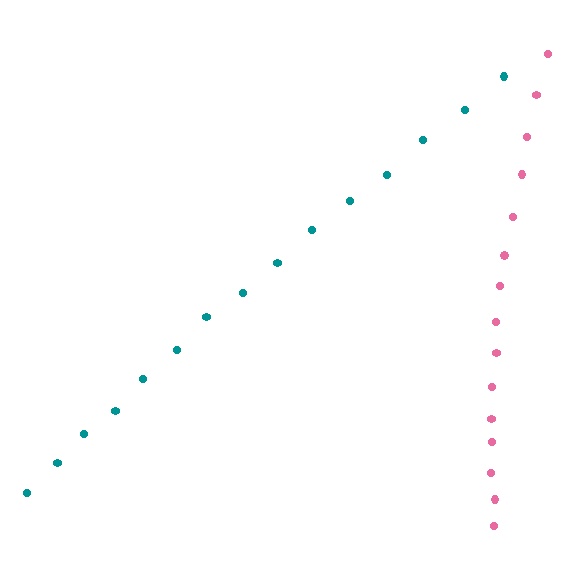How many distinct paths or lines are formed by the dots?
There are 2 distinct paths.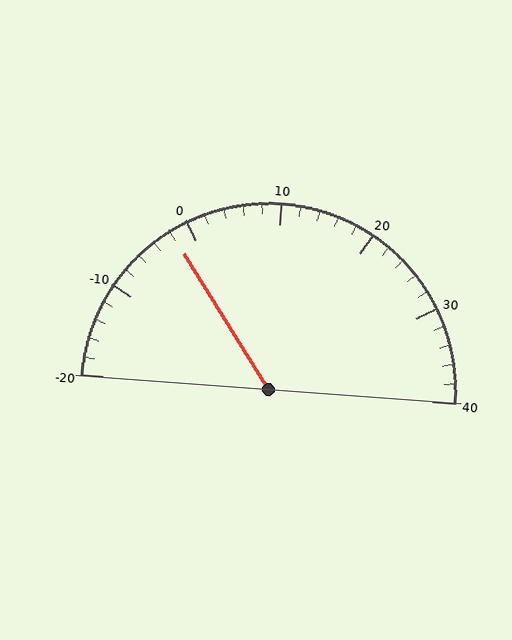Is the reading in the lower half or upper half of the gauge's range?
The reading is in the lower half of the range (-20 to 40).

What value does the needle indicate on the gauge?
The needle indicates approximately -2.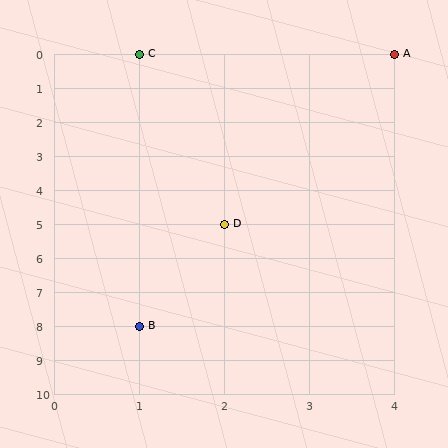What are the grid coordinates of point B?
Point B is at grid coordinates (1, 8).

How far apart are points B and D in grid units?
Points B and D are 1 column and 3 rows apart (about 3.2 grid units diagonally).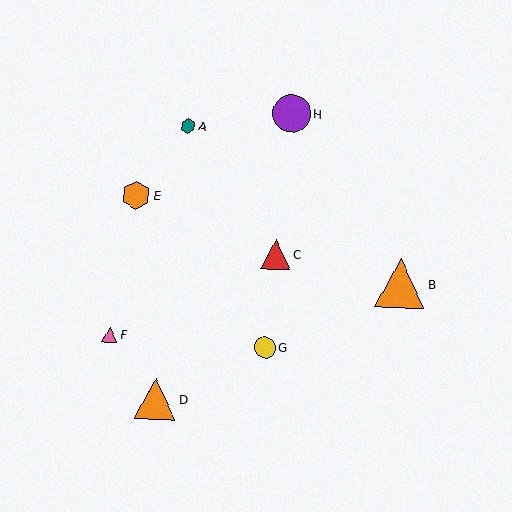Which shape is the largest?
The orange triangle (labeled B) is the largest.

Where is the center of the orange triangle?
The center of the orange triangle is at (155, 399).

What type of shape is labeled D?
Shape D is an orange triangle.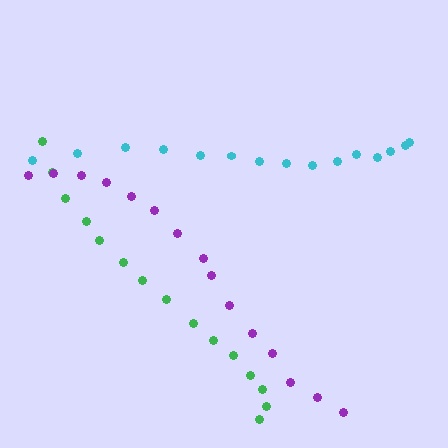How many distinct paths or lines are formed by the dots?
There are 3 distinct paths.